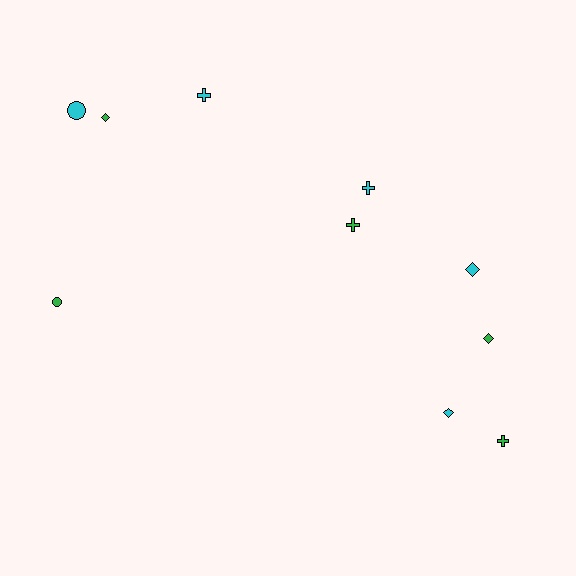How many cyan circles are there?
There is 1 cyan circle.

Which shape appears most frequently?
Diamond, with 4 objects.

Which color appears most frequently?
Cyan, with 5 objects.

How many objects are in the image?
There are 10 objects.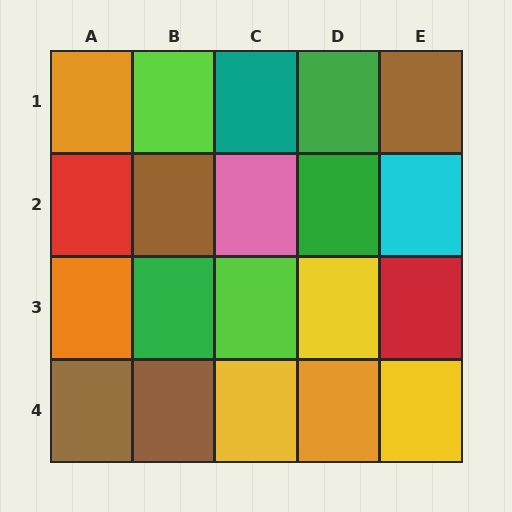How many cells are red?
2 cells are red.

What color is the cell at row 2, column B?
Brown.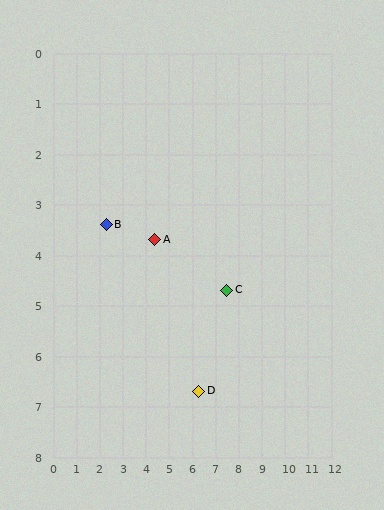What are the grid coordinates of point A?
Point A is at approximately (4.4, 3.7).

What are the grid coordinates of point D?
Point D is at approximately (6.3, 6.7).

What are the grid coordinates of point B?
Point B is at approximately (2.3, 3.4).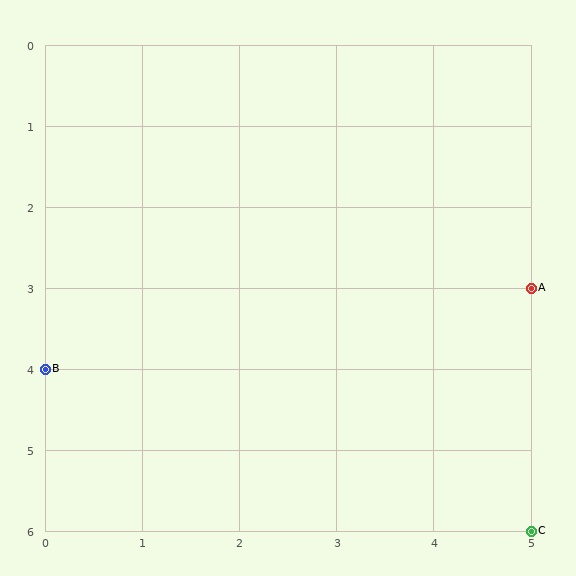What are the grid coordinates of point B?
Point B is at grid coordinates (0, 4).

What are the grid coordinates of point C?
Point C is at grid coordinates (5, 6).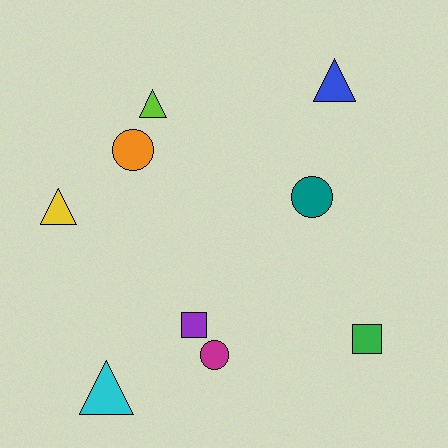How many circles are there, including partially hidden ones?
There are 3 circles.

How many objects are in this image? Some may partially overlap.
There are 9 objects.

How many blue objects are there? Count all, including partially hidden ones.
There is 1 blue object.